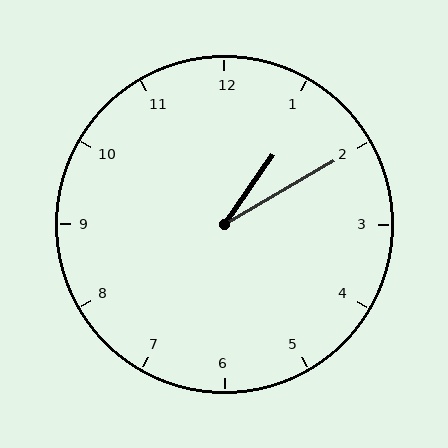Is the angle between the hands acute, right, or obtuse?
It is acute.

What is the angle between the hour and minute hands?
Approximately 25 degrees.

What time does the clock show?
1:10.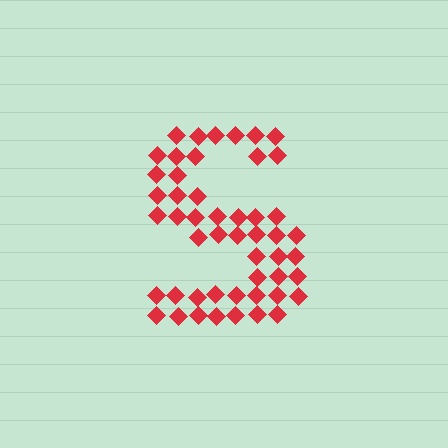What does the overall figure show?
The overall figure shows the letter S.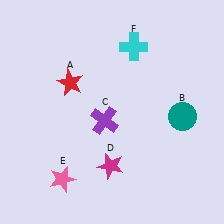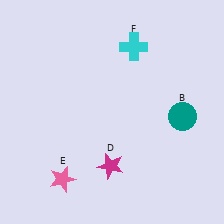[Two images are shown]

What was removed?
The red star (A), the purple cross (C) were removed in Image 2.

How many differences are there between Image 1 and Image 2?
There are 2 differences between the two images.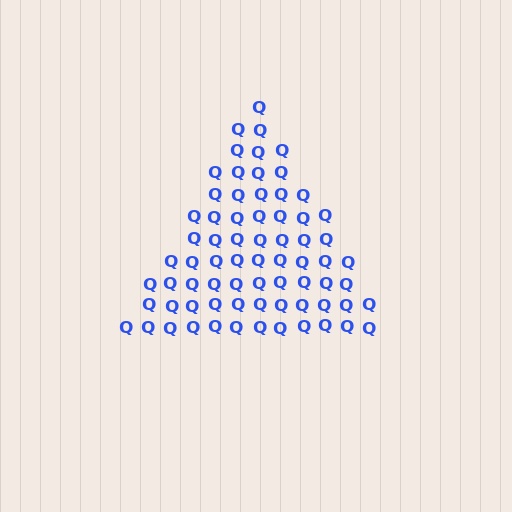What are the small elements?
The small elements are letter Q's.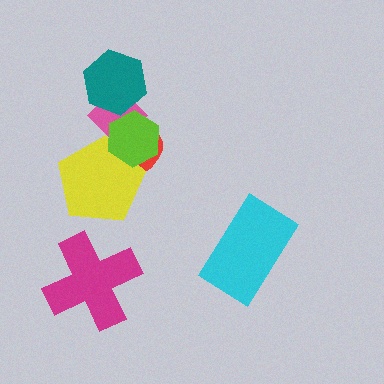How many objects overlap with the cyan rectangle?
0 objects overlap with the cyan rectangle.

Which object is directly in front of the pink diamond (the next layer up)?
The teal hexagon is directly in front of the pink diamond.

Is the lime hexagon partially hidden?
No, no other shape covers it.